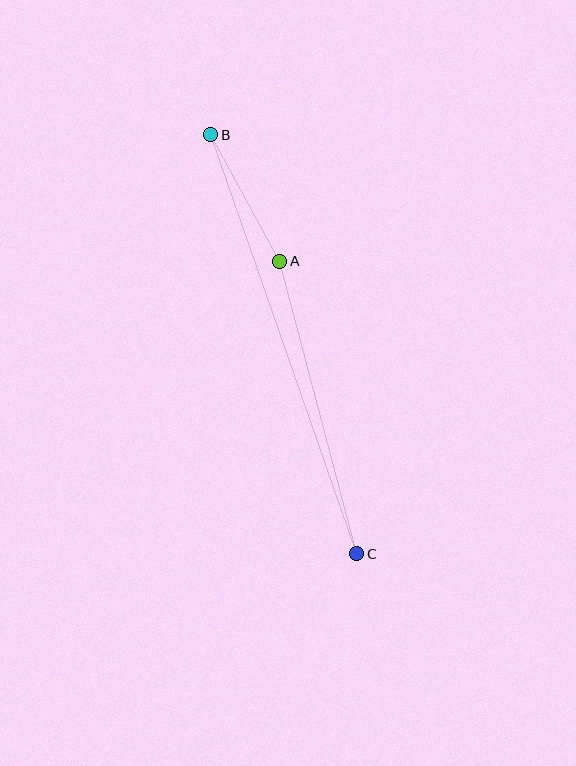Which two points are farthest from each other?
Points B and C are farthest from each other.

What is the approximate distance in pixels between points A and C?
The distance between A and C is approximately 303 pixels.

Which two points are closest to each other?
Points A and B are closest to each other.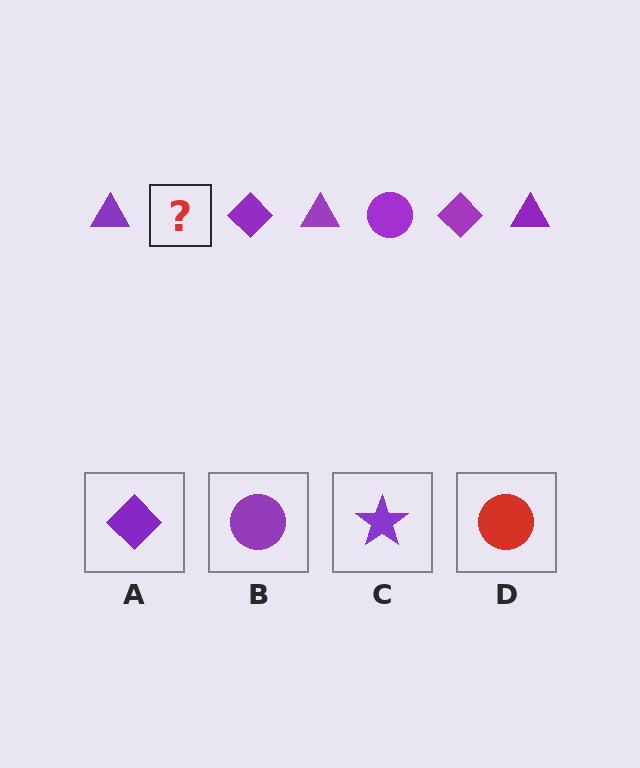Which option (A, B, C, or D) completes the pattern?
B.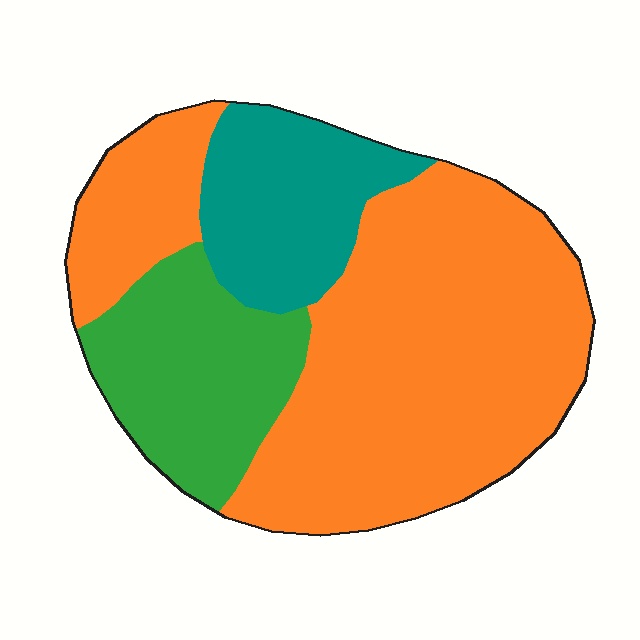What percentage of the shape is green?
Green takes up about one fifth (1/5) of the shape.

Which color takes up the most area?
Orange, at roughly 60%.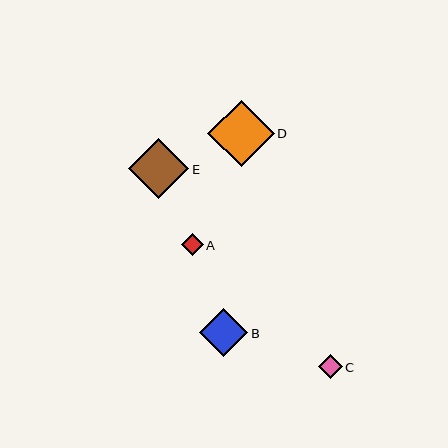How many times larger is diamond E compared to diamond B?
Diamond E is approximately 1.3 times the size of diamond B.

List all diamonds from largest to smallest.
From largest to smallest: D, E, B, C, A.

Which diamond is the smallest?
Diamond A is the smallest with a size of approximately 22 pixels.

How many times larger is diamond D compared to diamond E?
Diamond D is approximately 1.1 times the size of diamond E.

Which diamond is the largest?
Diamond D is the largest with a size of approximately 66 pixels.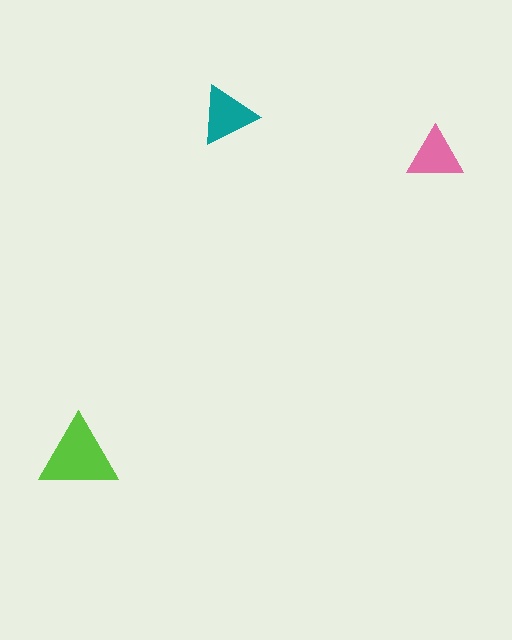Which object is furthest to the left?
The lime triangle is leftmost.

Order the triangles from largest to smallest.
the lime one, the teal one, the pink one.